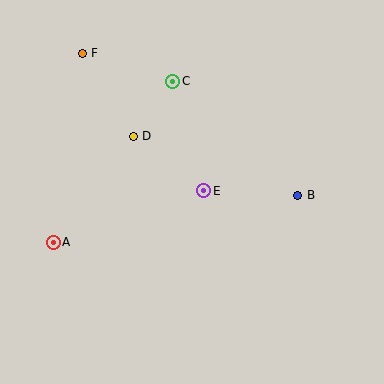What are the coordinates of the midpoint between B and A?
The midpoint between B and A is at (176, 219).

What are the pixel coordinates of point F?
Point F is at (82, 53).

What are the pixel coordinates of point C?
Point C is at (173, 81).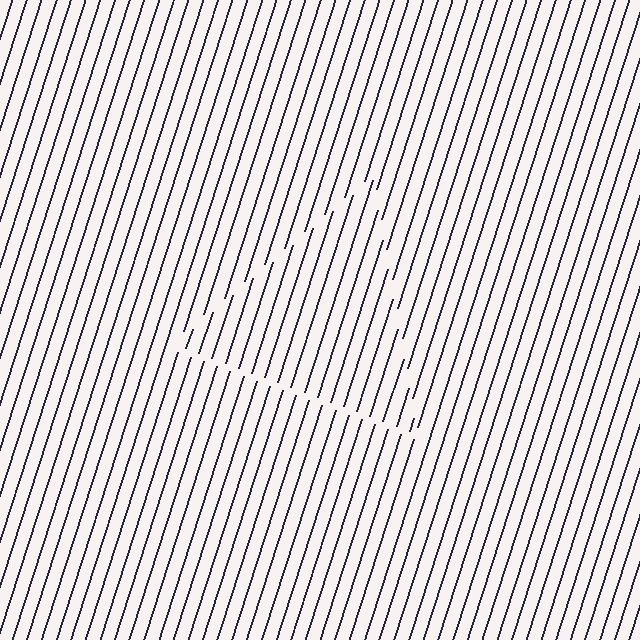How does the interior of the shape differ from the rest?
The interior of the shape contains the same grating, shifted by half a period — the contour is defined by the phase discontinuity where line-ends from the inner and outer gratings abut.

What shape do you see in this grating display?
An illusory triangle. The interior of the shape contains the same grating, shifted by half a period — the contour is defined by the phase discontinuity where line-ends from the inner and outer gratings abut.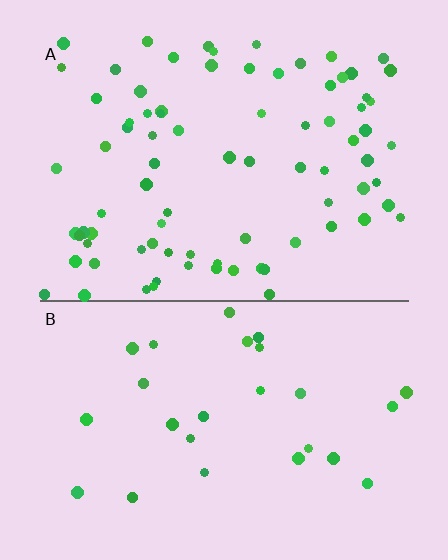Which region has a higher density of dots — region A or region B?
A (the top).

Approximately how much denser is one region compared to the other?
Approximately 3.1× — region A over region B.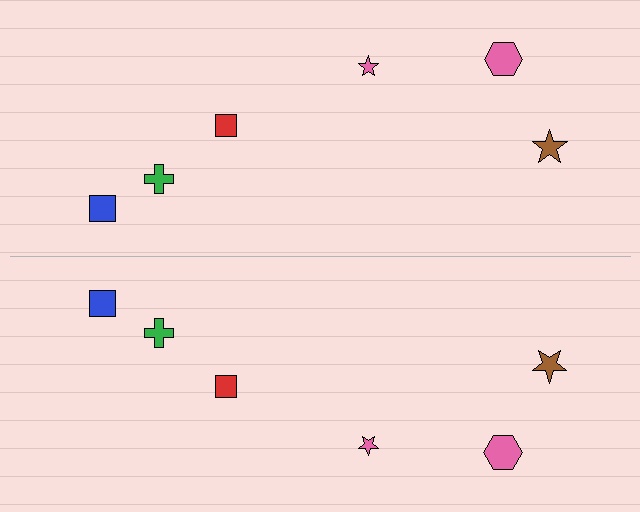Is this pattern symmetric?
Yes, this pattern has bilateral (reflection) symmetry.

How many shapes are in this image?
There are 12 shapes in this image.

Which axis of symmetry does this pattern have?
The pattern has a horizontal axis of symmetry running through the center of the image.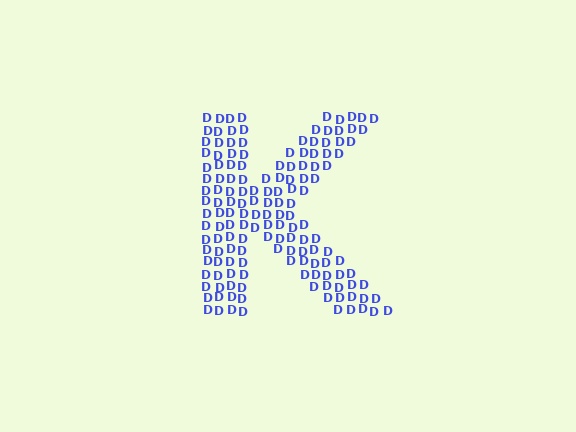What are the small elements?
The small elements are letter D's.